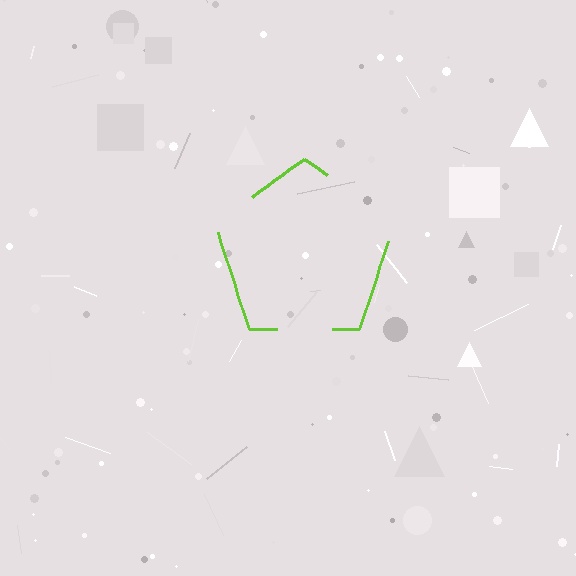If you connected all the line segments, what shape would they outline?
They would outline a pentagon.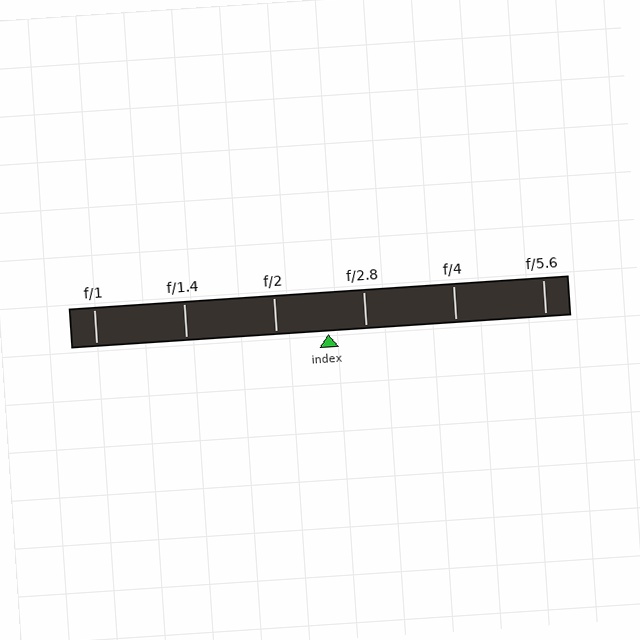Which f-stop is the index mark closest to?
The index mark is closest to f/2.8.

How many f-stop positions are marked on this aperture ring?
There are 6 f-stop positions marked.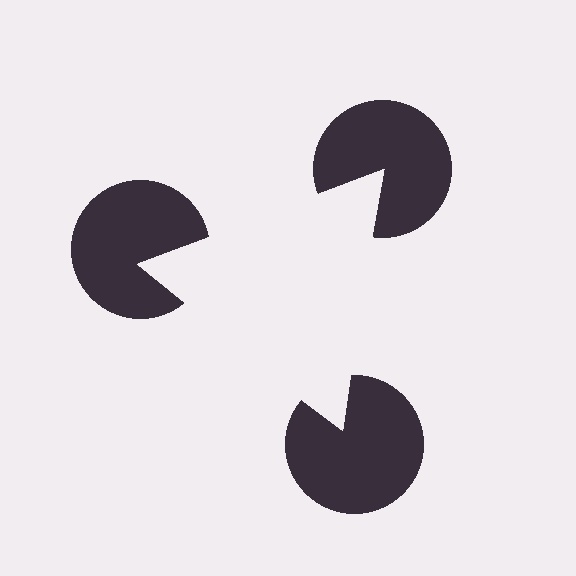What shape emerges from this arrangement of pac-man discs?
An illusory triangle — its edges are inferred from the aligned wedge cuts in the pac-man discs, not physically drawn.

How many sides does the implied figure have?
3 sides.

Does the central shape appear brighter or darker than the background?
It typically appears slightly brighter than the background, even though no actual brightness change is drawn.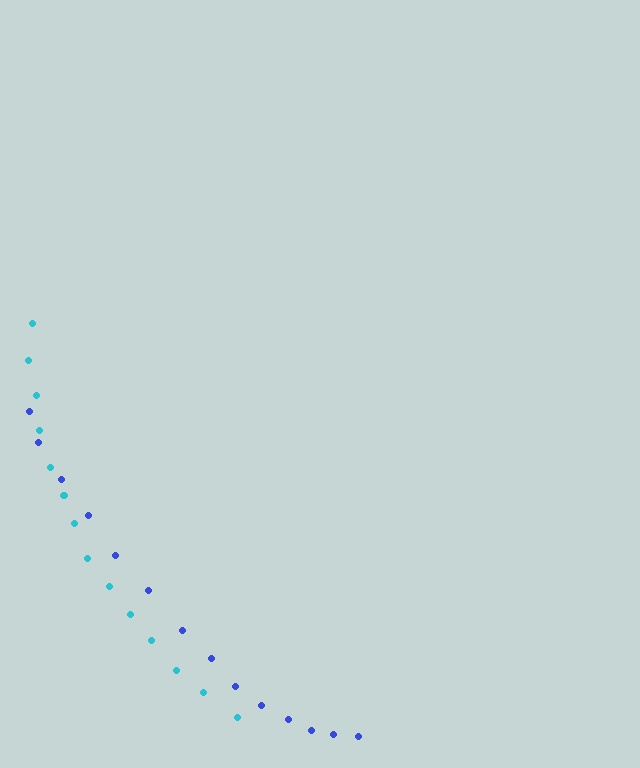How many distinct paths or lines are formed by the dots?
There are 2 distinct paths.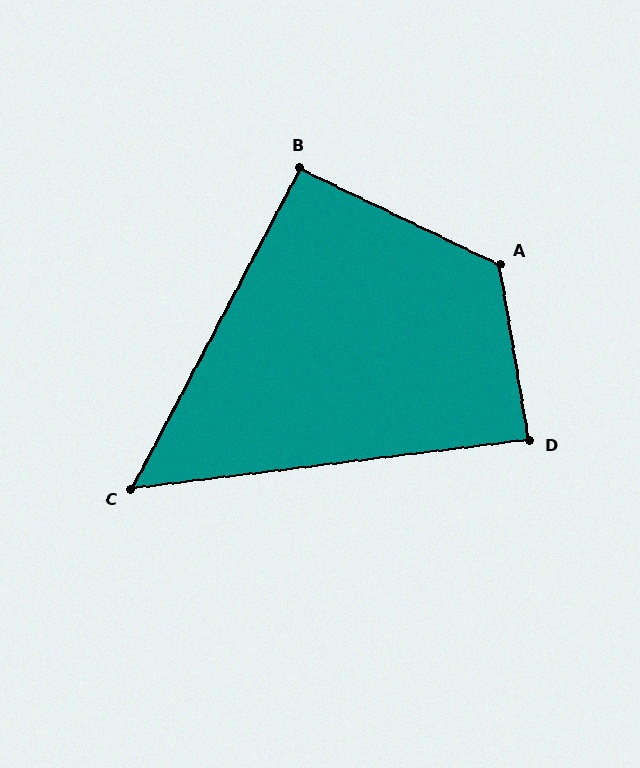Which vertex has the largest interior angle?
A, at approximately 125 degrees.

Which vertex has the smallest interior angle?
C, at approximately 55 degrees.